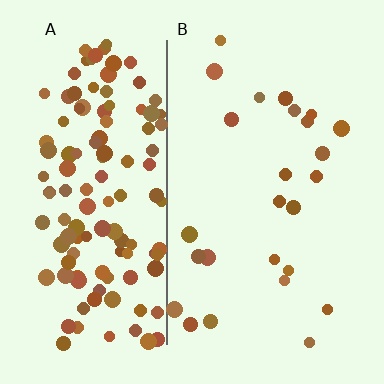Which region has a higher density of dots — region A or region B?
A (the left).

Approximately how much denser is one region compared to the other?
Approximately 5.1× — region A over region B.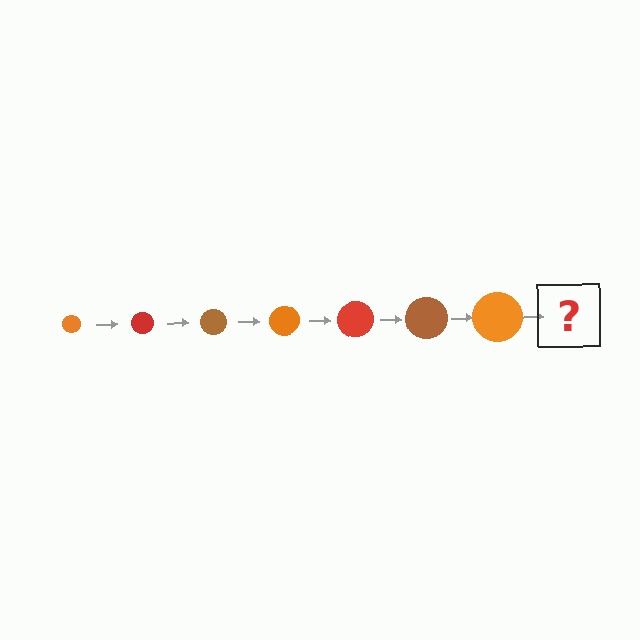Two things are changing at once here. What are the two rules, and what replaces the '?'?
The two rules are that the circle grows larger each step and the color cycles through orange, red, and brown. The '?' should be a red circle, larger than the previous one.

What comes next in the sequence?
The next element should be a red circle, larger than the previous one.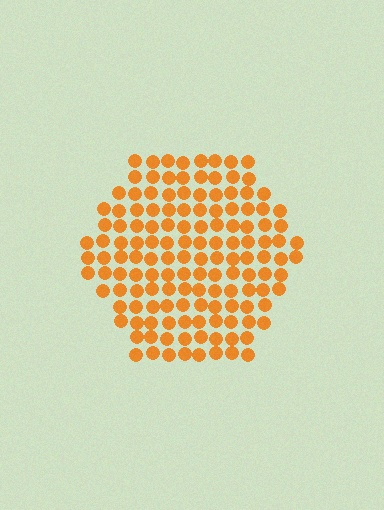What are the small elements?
The small elements are circles.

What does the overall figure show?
The overall figure shows a hexagon.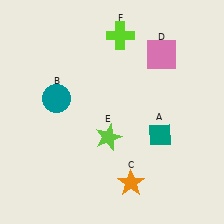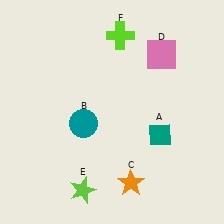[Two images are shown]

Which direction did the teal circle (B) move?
The teal circle (B) moved right.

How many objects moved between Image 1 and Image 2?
2 objects moved between the two images.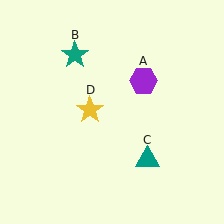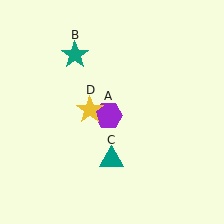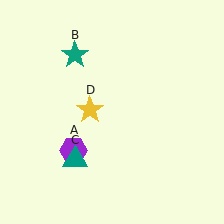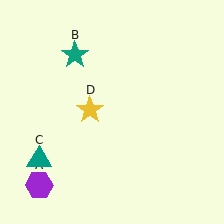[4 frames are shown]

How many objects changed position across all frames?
2 objects changed position: purple hexagon (object A), teal triangle (object C).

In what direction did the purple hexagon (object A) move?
The purple hexagon (object A) moved down and to the left.